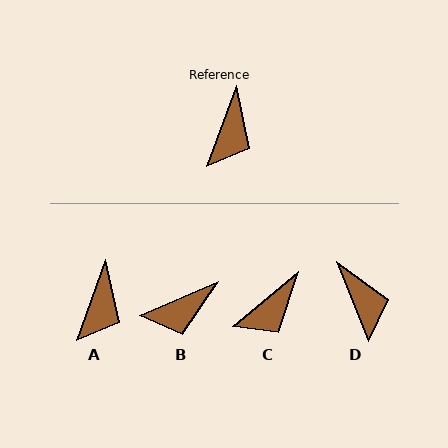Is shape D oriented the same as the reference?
No, it is off by about 42 degrees.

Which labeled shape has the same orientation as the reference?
A.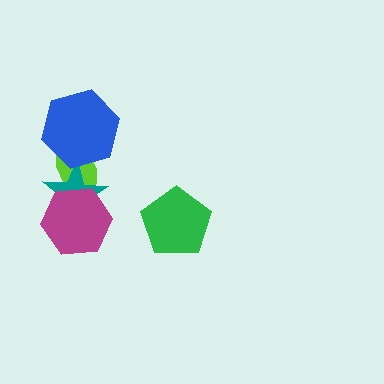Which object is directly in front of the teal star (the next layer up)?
The blue hexagon is directly in front of the teal star.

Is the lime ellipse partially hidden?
Yes, it is partially covered by another shape.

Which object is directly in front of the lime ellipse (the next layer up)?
The teal star is directly in front of the lime ellipse.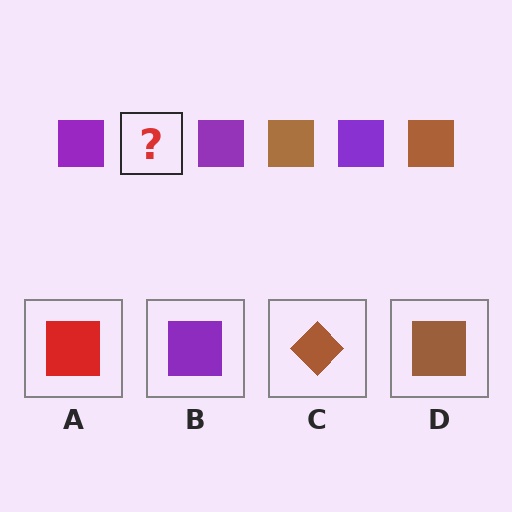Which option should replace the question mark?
Option D.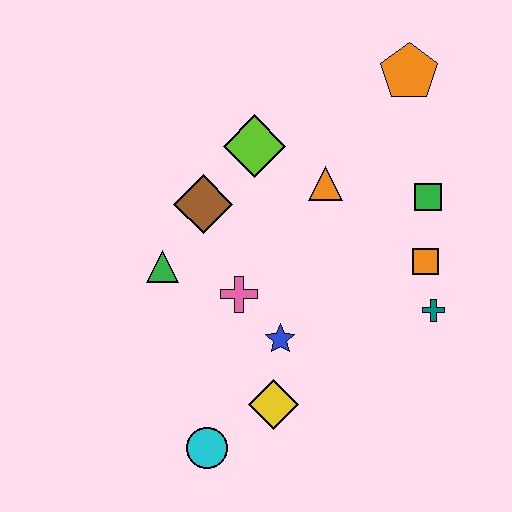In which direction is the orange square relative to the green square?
The orange square is below the green square.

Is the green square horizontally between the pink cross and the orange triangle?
No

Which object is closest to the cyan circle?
The yellow diamond is closest to the cyan circle.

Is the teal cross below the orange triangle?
Yes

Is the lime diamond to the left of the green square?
Yes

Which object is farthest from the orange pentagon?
The cyan circle is farthest from the orange pentagon.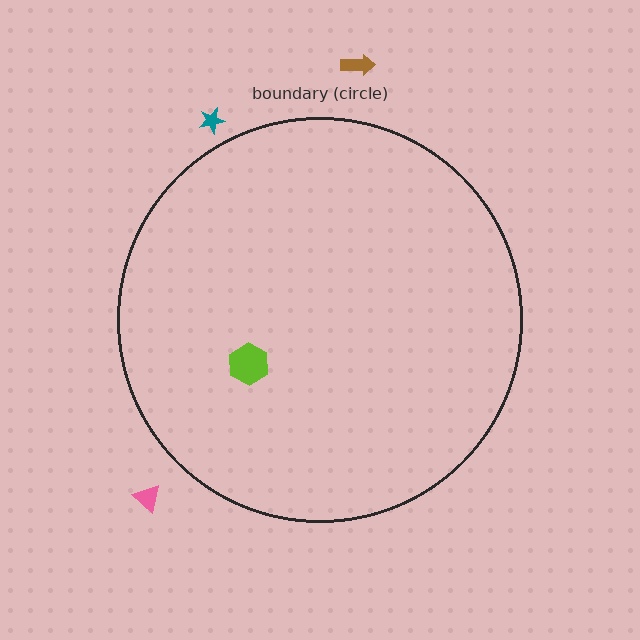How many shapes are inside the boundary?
1 inside, 3 outside.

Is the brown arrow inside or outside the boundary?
Outside.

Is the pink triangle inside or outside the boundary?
Outside.